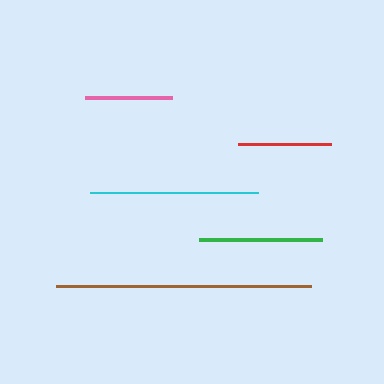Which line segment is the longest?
The brown line is the longest at approximately 255 pixels.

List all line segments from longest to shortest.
From longest to shortest: brown, cyan, green, red, pink.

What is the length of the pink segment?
The pink segment is approximately 87 pixels long.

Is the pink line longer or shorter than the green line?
The green line is longer than the pink line.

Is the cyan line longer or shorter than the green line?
The cyan line is longer than the green line.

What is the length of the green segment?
The green segment is approximately 123 pixels long.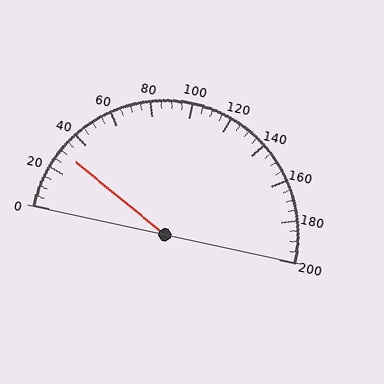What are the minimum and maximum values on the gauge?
The gauge ranges from 0 to 200.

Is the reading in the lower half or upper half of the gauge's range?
The reading is in the lower half of the range (0 to 200).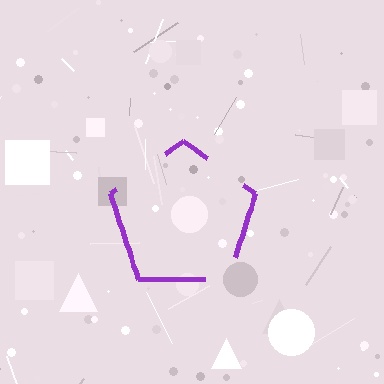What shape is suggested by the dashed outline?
The dashed outline suggests a pentagon.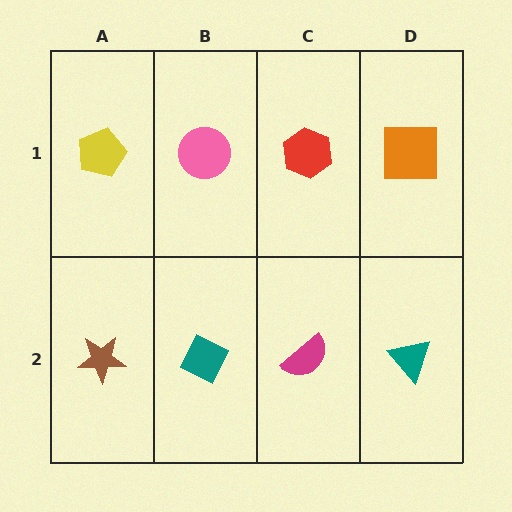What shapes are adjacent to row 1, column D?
A teal triangle (row 2, column D), a red hexagon (row 1, column C).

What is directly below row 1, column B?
A teal diamond.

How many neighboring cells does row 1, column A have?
2.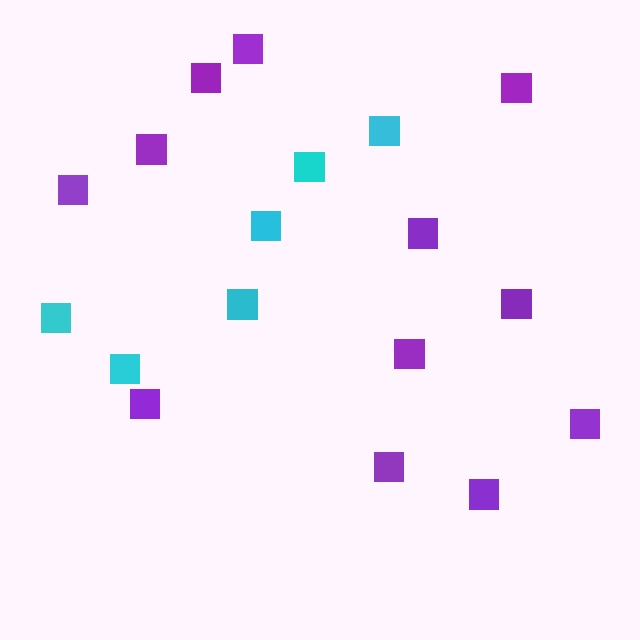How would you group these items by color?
There are 2 groups: one group of cyan squares (6) and one group of purple squares (12).